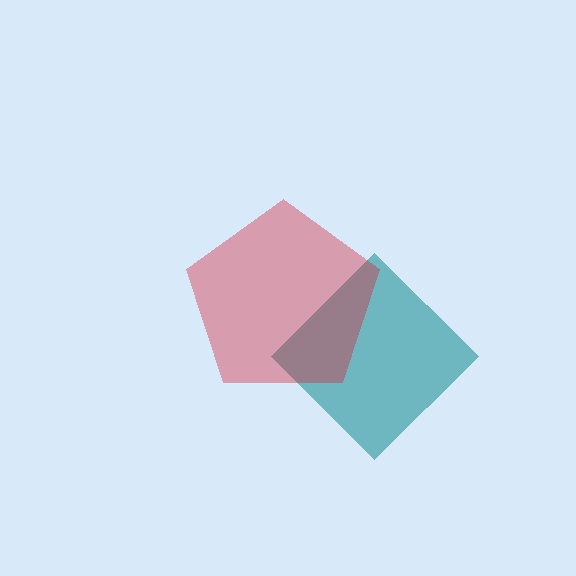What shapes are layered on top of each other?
The layered shapes are: a teal diamond, a red pentagon.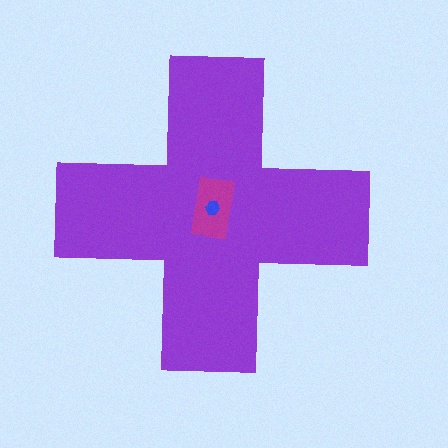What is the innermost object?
The blue hexagon.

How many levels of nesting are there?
3.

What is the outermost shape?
The purple cross.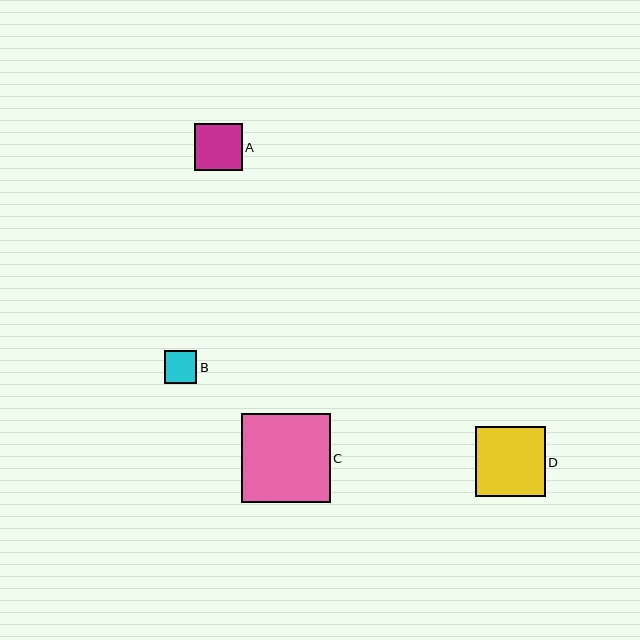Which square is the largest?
Square C is the largest with a size of approximately 89 pixels.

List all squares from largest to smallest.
From largest to smallest: C, D, A, B.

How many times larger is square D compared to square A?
Square D is approximately 1.5 times the size of square A.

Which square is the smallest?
Square B is the smallest with a size of approximately 32 pixels.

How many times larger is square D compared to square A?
Square D is approximately 1.5 times the size of square A.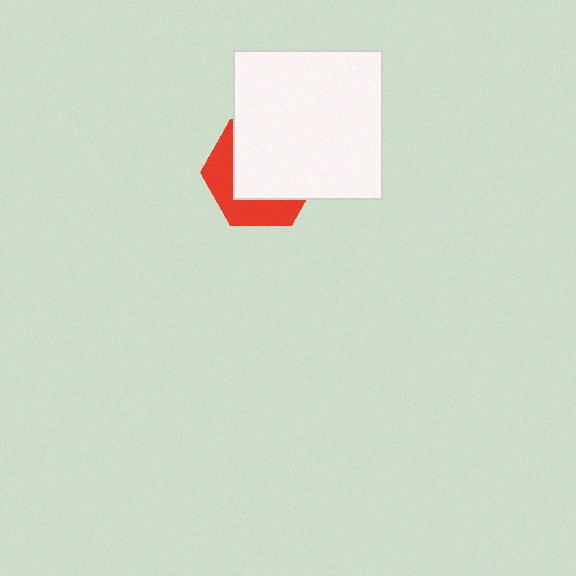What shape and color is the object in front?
The object in front is a white square.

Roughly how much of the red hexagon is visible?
A small part of it is visible (roughly 38%).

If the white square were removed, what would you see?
You would see the complete red hexagon.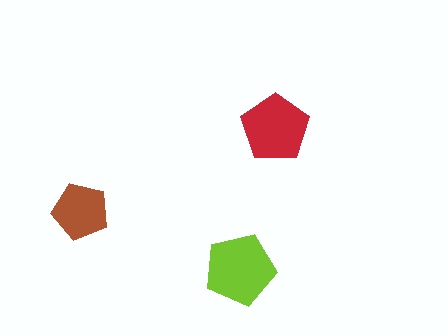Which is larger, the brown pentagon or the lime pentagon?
The lime one.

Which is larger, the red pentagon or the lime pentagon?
The lime one.